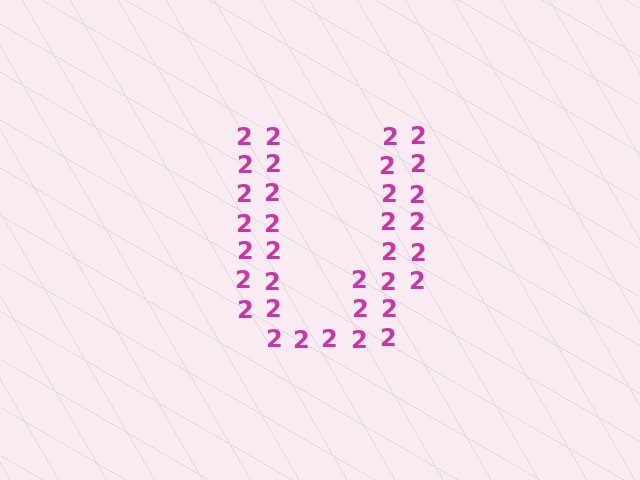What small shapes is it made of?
It is made of small digit 2's.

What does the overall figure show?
The overall figure shows the letter U.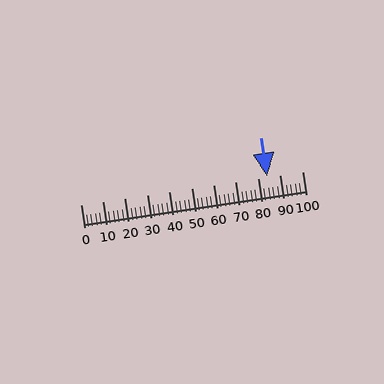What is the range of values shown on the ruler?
The ruler shows values from 0 to 100.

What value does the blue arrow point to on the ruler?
The blue arrow points to approximately 84.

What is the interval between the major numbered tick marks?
The major tick marks are spaced 10 units apart.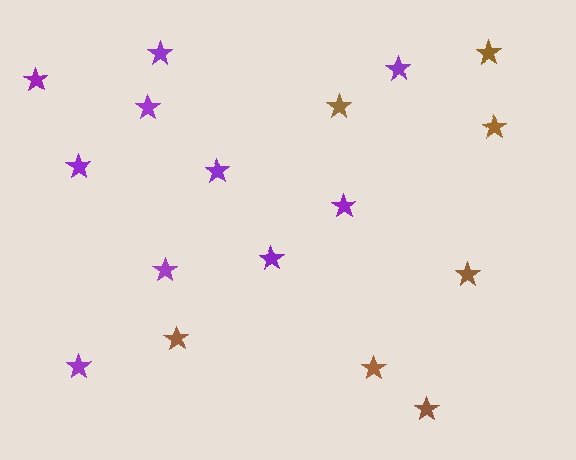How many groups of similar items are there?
There are 2 groups: one group of brown stars (7) and one group of purple stars (10).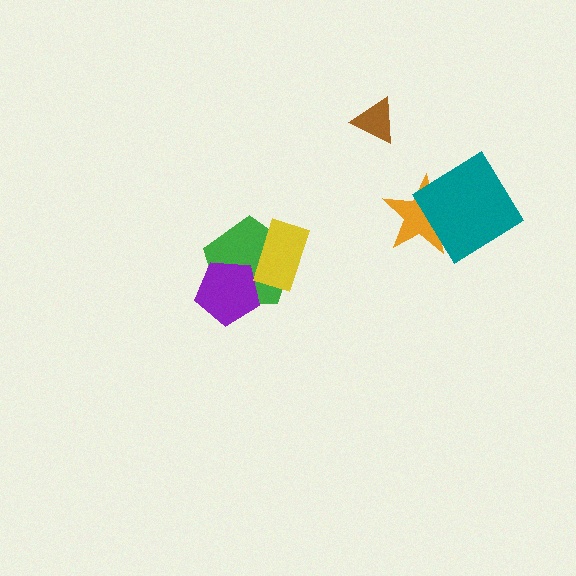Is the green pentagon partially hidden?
Yes, it is partially covered by another shape.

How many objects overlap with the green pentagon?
2 objects overlap with the green pentagon.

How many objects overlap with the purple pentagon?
1 object overlaps with the purple pentagon.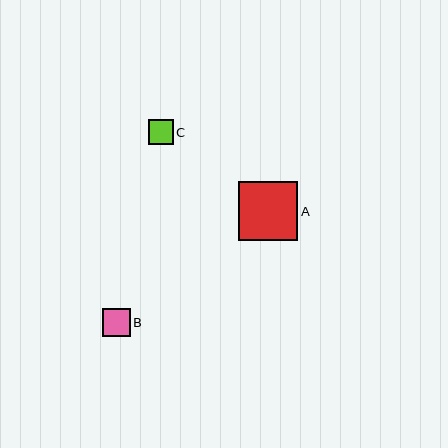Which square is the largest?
Square A is the largest with a size of approximately 59 pixels.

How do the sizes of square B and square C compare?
Square B and square C are approximately the same size.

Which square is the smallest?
Square C is the smallest with a size of approximately 25 pixels.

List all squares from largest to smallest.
From largest to smallest: A, B, C.